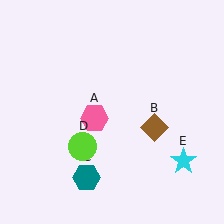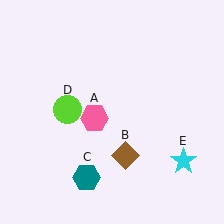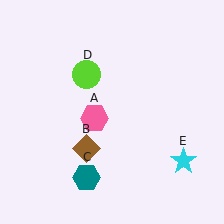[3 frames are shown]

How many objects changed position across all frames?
2 objects changed position: brown diamond (object B), lime circle (object D).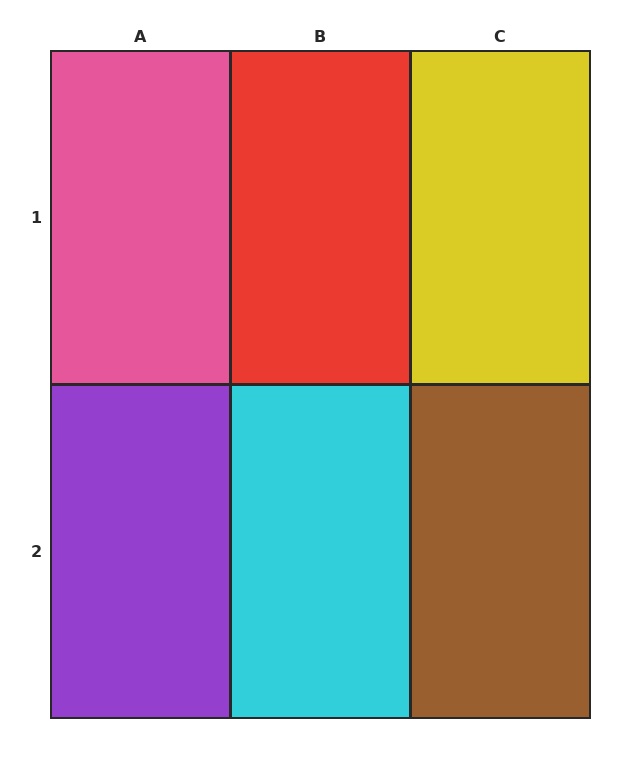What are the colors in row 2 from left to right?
Purple, cyan, brown.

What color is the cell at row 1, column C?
Yellow.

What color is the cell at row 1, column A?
Pink.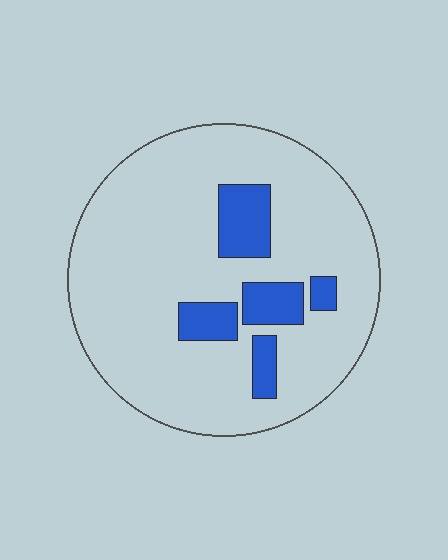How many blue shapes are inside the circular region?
5.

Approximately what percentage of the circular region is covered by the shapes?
Approximately 15%.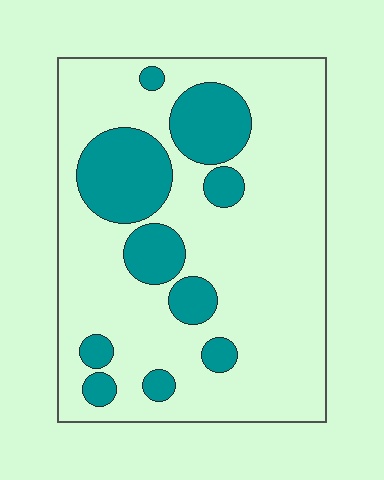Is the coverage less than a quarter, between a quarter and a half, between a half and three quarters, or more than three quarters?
Less than a quarter.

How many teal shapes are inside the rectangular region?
10.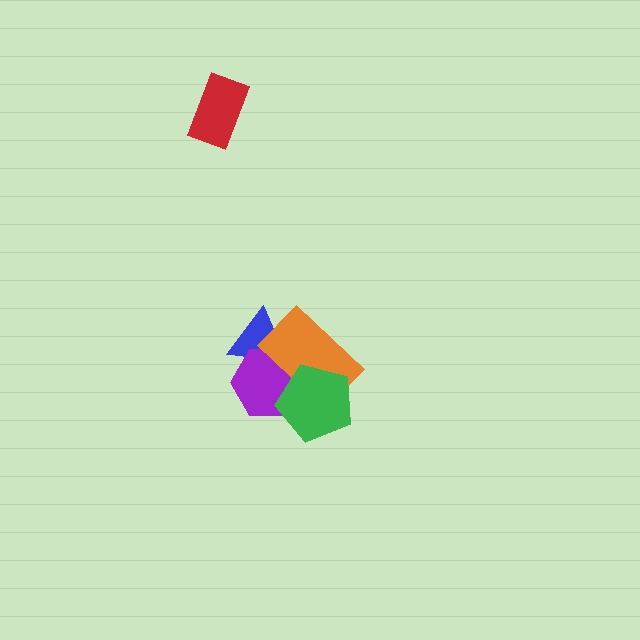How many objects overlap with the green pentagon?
2 objects overlap with the green pentagon.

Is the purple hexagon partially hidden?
Yes, it is partially covered by another shape.